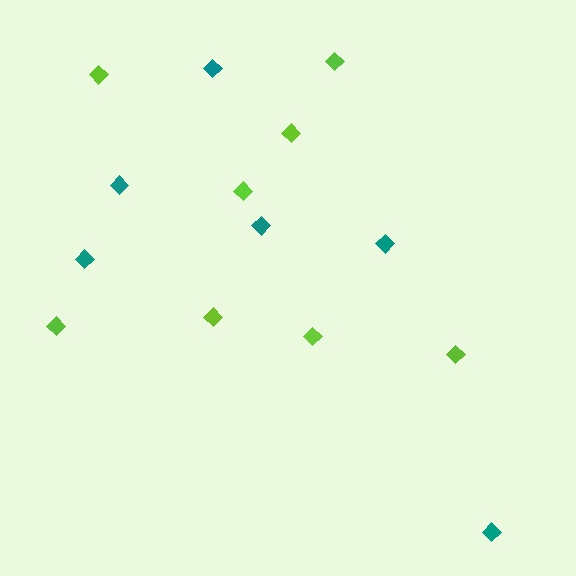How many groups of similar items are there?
There are 2 groups: one group of teal diamonds (6) and one group of lime diamonds (8).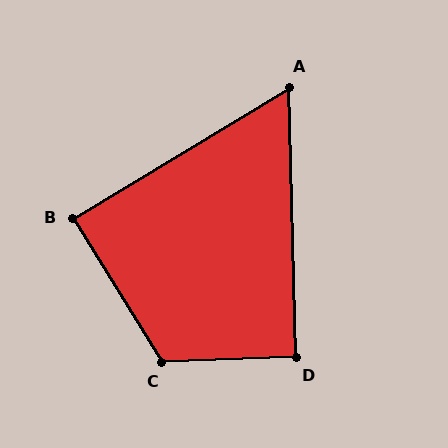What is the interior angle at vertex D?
Approximately 91 degrees (approximately right).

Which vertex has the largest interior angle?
C, at approximately 120 degrees.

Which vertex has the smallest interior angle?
A, at approximately 60 degrees.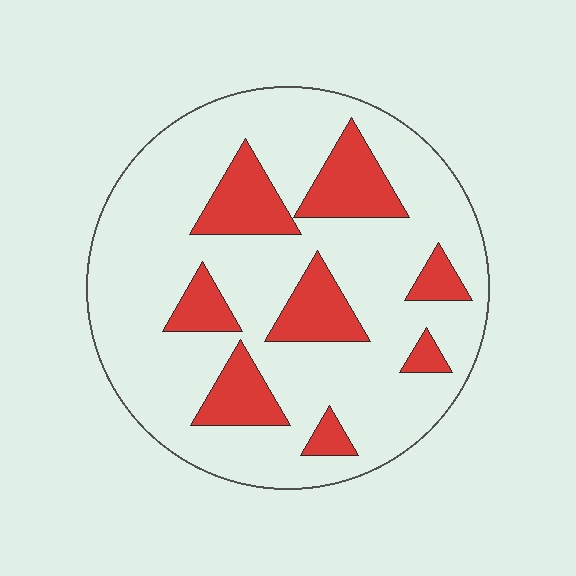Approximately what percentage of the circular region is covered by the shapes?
Approximately 20%.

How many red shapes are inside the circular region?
8.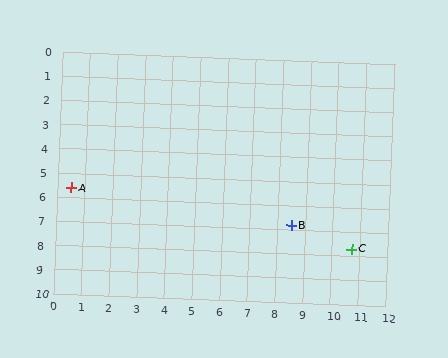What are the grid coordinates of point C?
Point C is at approximately (10.7, 7.7).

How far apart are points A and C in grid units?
Points A and C are about 10.4 grid units apart.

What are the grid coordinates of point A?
Point A is at approximately (0.5, 5.6).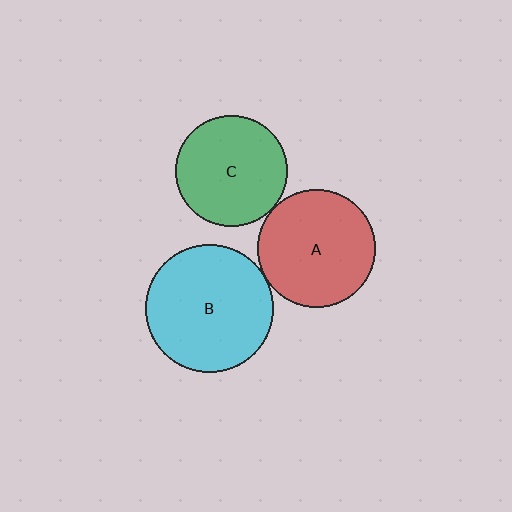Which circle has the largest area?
Circle B (cyan).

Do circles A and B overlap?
Yes.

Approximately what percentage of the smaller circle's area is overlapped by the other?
Approximately 5%.